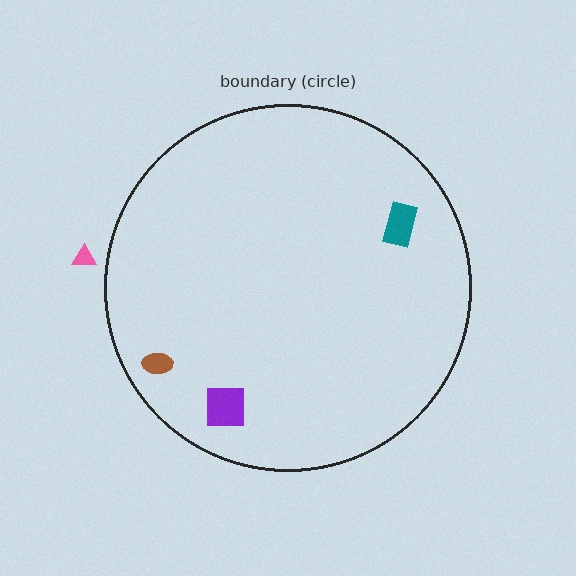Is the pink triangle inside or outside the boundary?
Outside.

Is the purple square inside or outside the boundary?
Inside.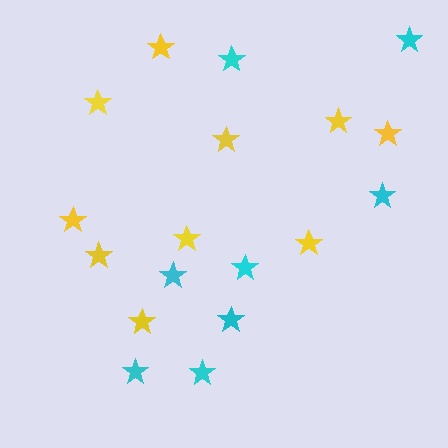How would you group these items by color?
There are 2 groups: one group of yellow stars (10) and one group of cyan stars (8).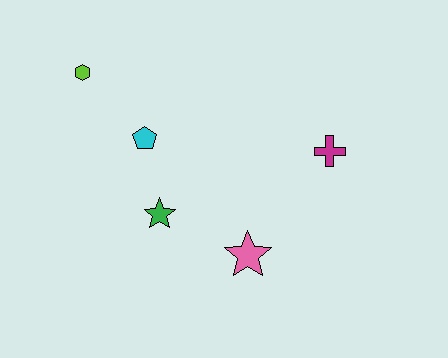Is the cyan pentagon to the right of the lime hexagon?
Yes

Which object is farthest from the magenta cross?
The lime hexagon is farthest from the magenta cross.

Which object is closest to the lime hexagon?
The cyan pentagon is closest to the lime hexagon.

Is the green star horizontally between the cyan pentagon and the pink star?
Yes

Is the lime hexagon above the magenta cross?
Yes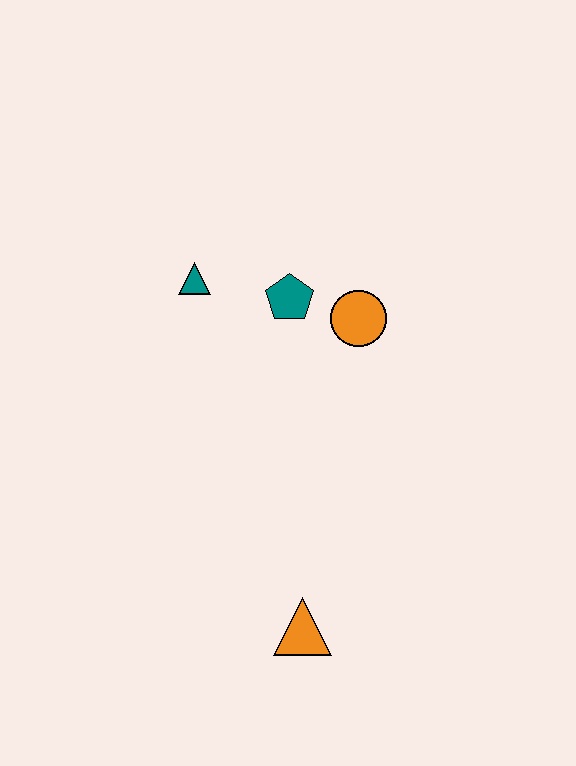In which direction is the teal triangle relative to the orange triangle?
The teal triangle is above the orange triangle.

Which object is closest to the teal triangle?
The teal pentagon is closest to the teal triangle.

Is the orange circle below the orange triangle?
No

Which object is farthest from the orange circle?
The orange triangle is farthest from the orange circle.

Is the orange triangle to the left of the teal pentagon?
No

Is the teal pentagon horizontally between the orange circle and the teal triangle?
Yes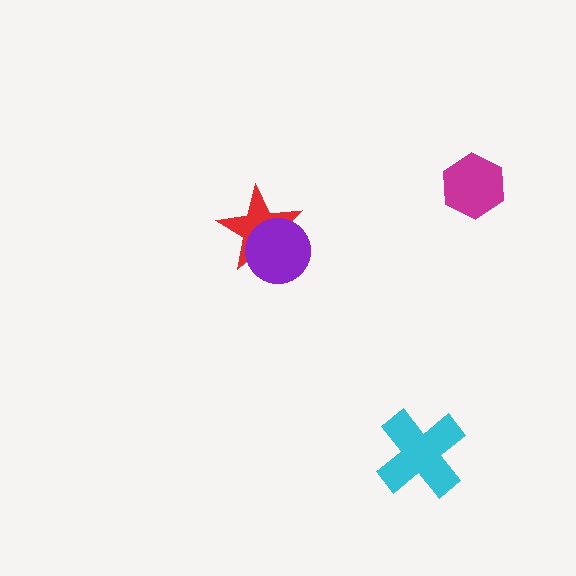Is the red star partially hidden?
Yes, it is partially covered by another shape.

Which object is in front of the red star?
The purple circle is in front of the red star.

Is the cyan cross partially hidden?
No, no other shape covers it.